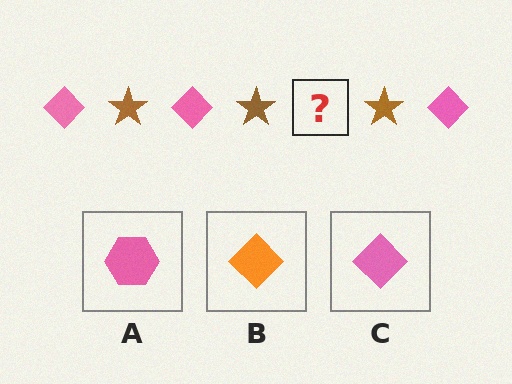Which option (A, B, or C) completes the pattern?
C.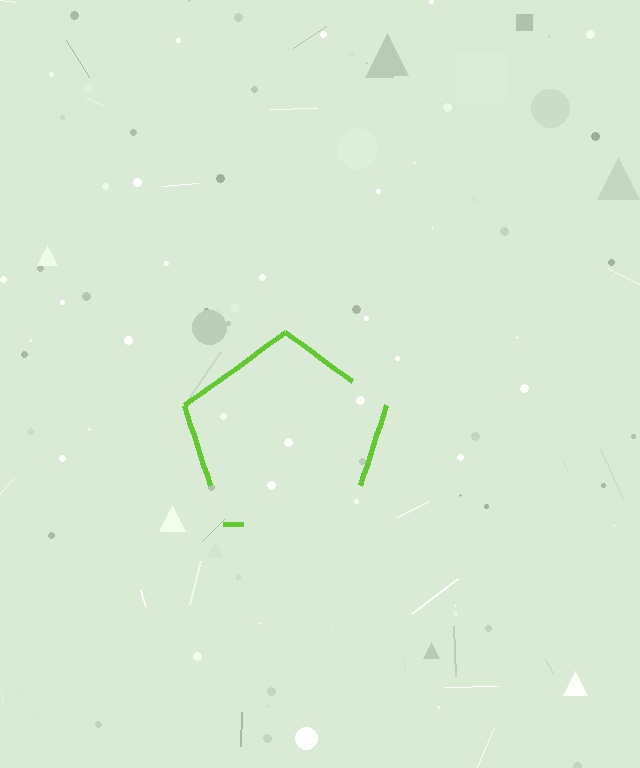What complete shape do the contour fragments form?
The contour fragments form a pentagon.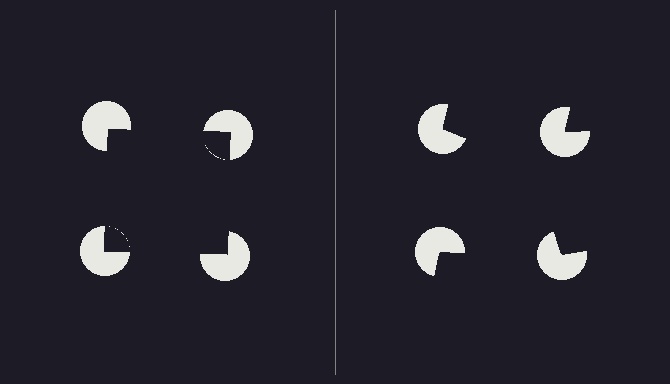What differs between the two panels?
The pac-man discs are positioned identically on both sides; only the wedge orientations differ. On the left they align to a square; on the right they are misaligned.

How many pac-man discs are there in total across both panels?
8 — 4 on each side.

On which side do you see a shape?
An illusory square appears on the left side. On the right side the wedge cuts are rotated, so no coherent shape forms.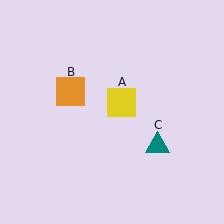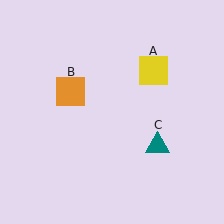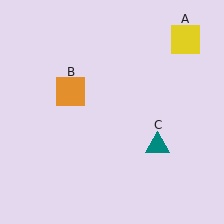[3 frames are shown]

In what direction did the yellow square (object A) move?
The yellow square (object A) moved up and to the right.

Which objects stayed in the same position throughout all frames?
Orange square (object B) and teal triangle (object C) remained stationary.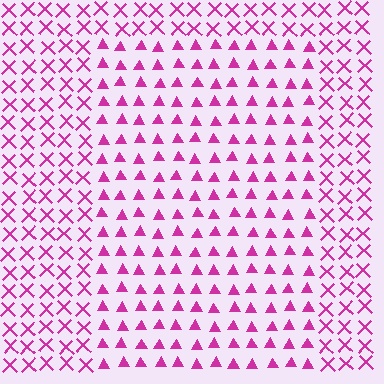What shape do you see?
I see a rectangle.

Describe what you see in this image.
The image is filled with small magenta elements arranged in a uniform grid. A rectangle-shaped region contains triangles, while the surrounding area contains X marks. The boundary is defined purely by the change in element shape.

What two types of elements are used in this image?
The image uses triangles inside the rectangle region and X marks outside it.